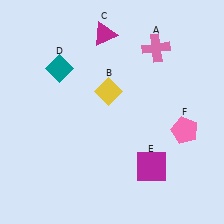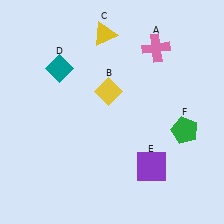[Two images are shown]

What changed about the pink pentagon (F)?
In Image 1, F is pink. In Image 2, it changed to green.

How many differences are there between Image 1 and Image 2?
There are 3 differences between the two images.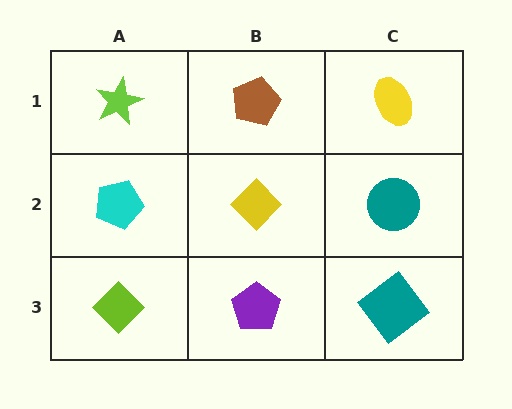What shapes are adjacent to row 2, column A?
A lime star (row 1, column A), a lime diamond (row 3, column A), a yellow diamond (row 2, column B).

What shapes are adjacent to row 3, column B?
A yellow diamond (row 2, column B), a lime diamond (row 3, column A), a teal diamond (row 3, column C).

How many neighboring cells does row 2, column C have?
3.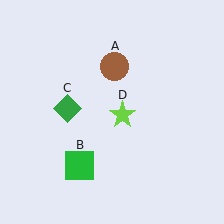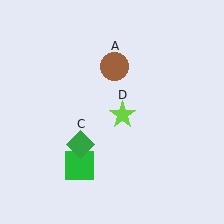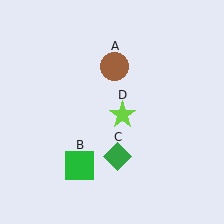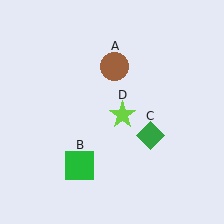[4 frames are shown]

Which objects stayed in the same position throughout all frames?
Brown circle (object A) and green square (object B) and lime star (object D) remained stationary.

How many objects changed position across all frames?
1 object changed position: green diamond (object C).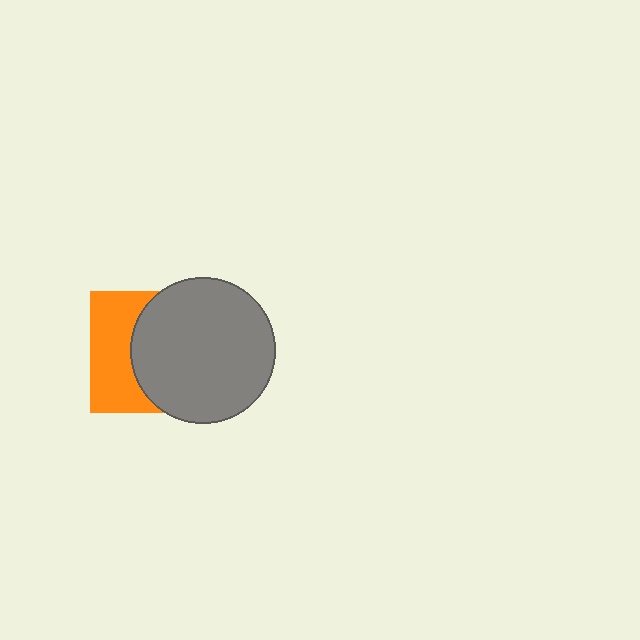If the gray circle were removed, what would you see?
You would see the complete orange square.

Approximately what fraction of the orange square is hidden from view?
Roughly 59% of the orange square is hidden behind the gray circle.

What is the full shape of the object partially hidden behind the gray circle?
The partially hidden object is an orange square.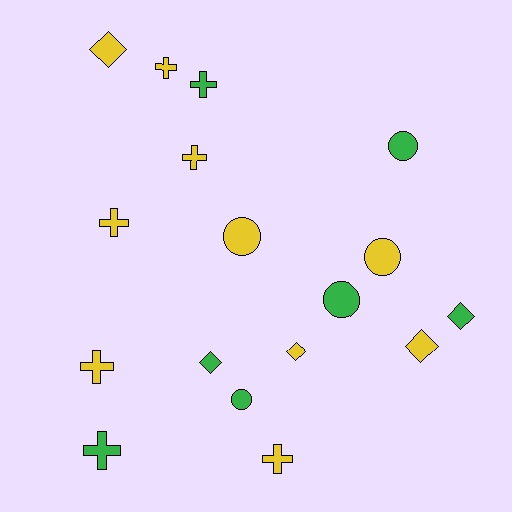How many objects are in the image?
There are 17 objects.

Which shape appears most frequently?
Cross, with 7 objects.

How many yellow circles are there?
There are 2 yellow circles.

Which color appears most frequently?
Yellow, with 10 objects.